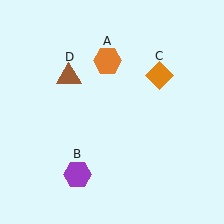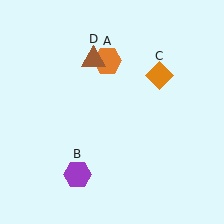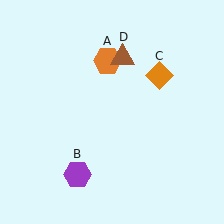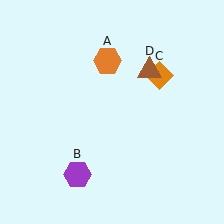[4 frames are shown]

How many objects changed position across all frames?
1 object changed position: brown triangle (object D).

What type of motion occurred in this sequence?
The brown triangle (object D) rotated clockwise around the center of the scene.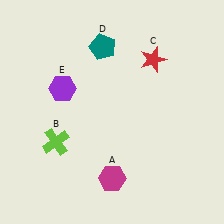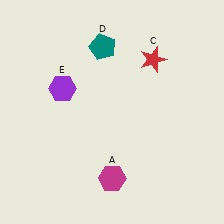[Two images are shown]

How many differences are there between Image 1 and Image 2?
There is 1 difference between the two images.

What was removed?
The lime cross (B) was removed in Image 2.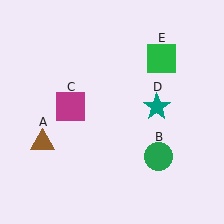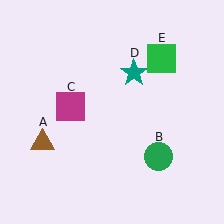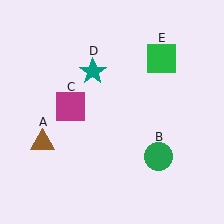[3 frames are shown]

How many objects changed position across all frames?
1 object changed position: teal star (object D).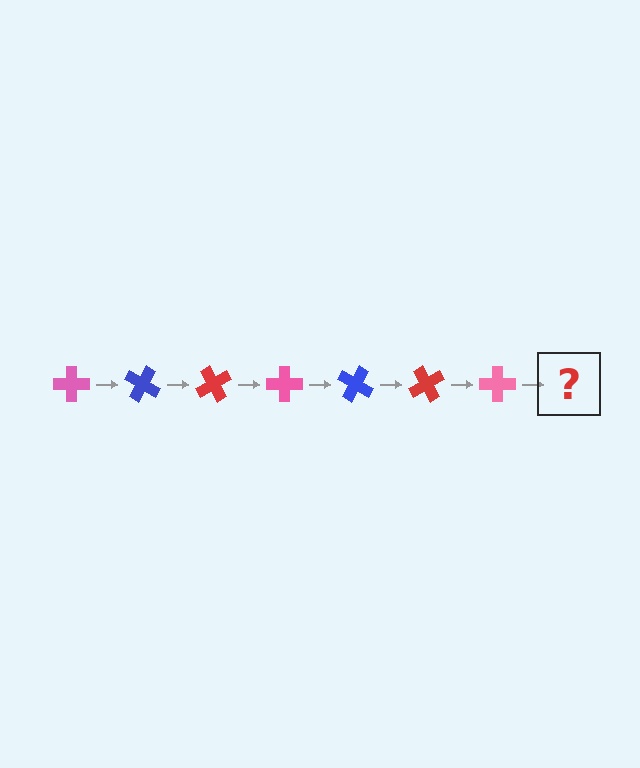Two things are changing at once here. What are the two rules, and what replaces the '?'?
The two rules are that it rotates 30 degrees each step and the color cycles through pink, blue, and red. The '?' should be a blue cross, rotated 210 degrees from the start.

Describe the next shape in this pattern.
It should be a blue cross, rotated 210 degrees from the start.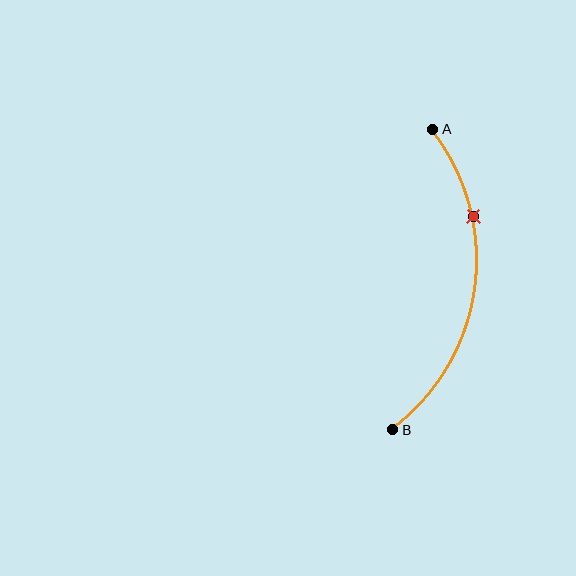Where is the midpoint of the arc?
The arc midpoint is the point on the curve farthest from the straight line joining A and B. It sits to the right of that line.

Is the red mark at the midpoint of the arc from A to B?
No. The red mark lies on the arc but is closer to endpoint A. The arc midpoint would be at the point on the curve equidistant along the arc from both A and B.